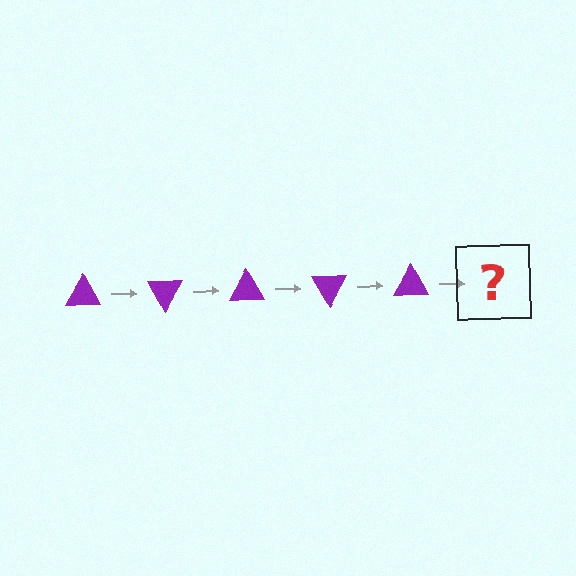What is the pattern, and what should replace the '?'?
The pattern is that the triangle rotates 60 degrees each step. The '?' should be a purple triangle rotated 300 degrees.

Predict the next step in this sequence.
The next step is a purple triangle rotated 300 degrees.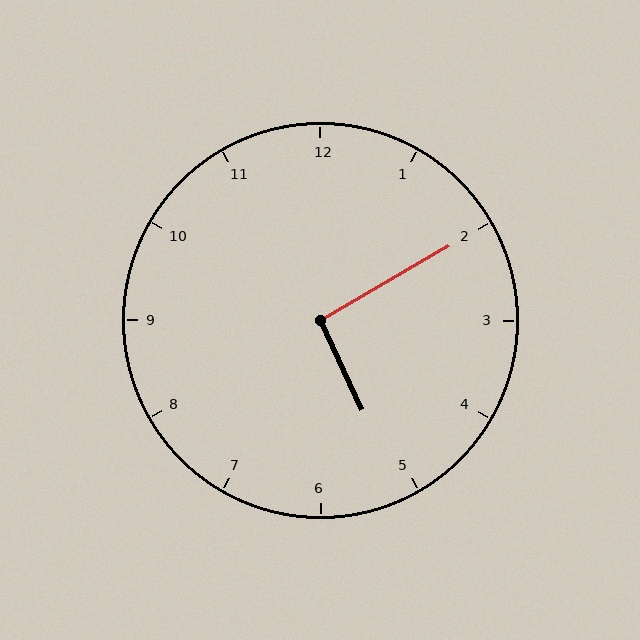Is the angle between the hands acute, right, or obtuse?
It is right.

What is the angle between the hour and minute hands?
Approximately 95 degrees.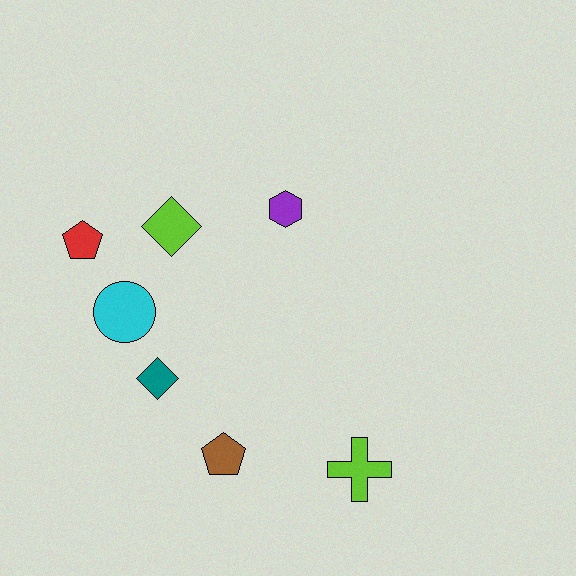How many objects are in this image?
There are 7 objects.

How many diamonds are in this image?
There are 2 diamonds.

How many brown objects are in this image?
There is 1 brown object.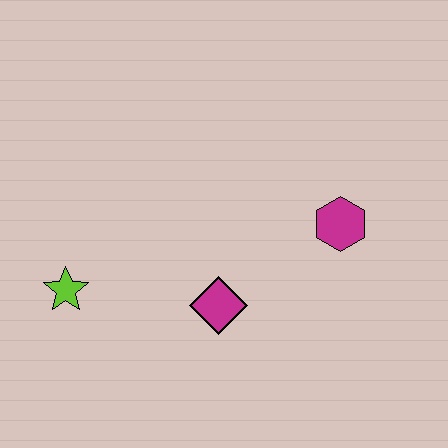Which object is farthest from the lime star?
The magenta hexagon is farthest from the lime star.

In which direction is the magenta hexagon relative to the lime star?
The magenta hexagon is to the right of the lime star.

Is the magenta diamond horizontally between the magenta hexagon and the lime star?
Yes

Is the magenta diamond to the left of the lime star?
No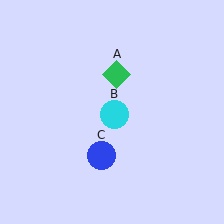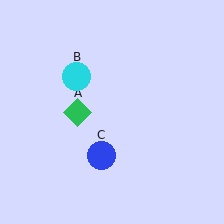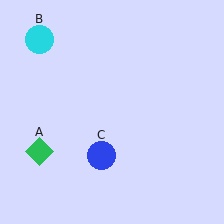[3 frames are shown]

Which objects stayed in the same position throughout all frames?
Blue circle (object C) remained stationary.